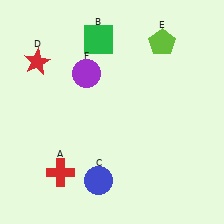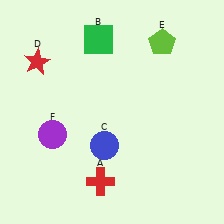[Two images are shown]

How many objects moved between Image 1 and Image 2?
3 objects moved between the two images.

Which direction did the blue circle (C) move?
The blue circle (C) moved up.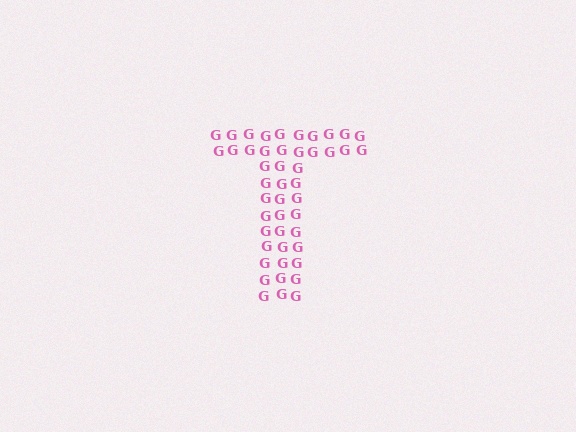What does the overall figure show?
The overall figure shows the letter T.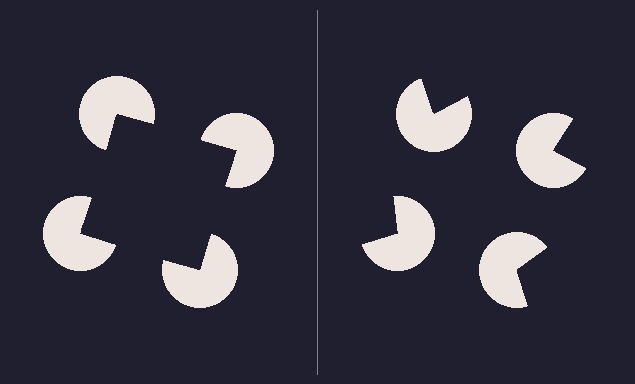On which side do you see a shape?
An illusory square appears on the left side. On the right side the wedge cuts are rotated, so no coherent shape forms.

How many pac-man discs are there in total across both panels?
8 — 4 on each side.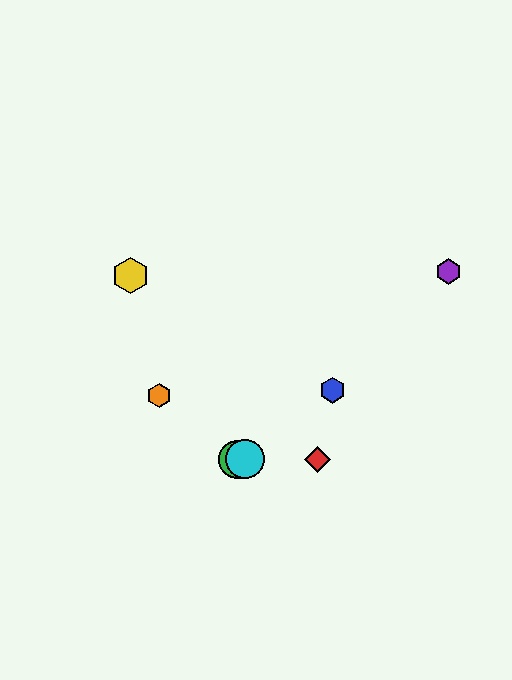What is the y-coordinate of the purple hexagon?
The purple hexagon is at y≈271.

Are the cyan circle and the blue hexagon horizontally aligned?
No, the cyan circle is at y≈459 and the blue hexagon is at y≈390.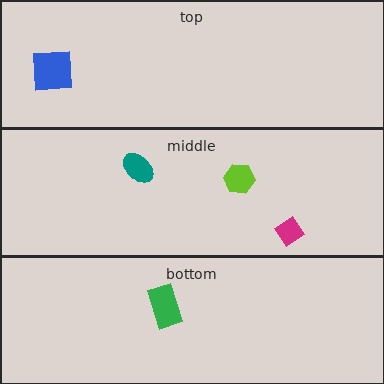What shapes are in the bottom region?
The green rectangle.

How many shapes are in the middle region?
3.